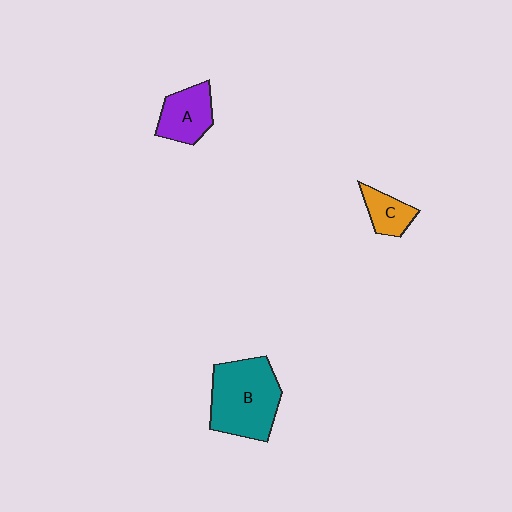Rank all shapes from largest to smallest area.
From largest to smallest: B (teal), A (purple), C (orange).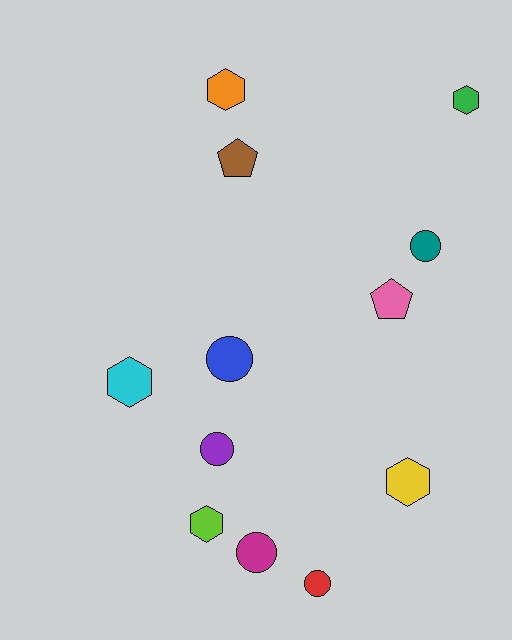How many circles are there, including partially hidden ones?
There are 5 circles.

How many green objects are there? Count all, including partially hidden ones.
There is 1 green object.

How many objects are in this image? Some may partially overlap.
There are 12 objects.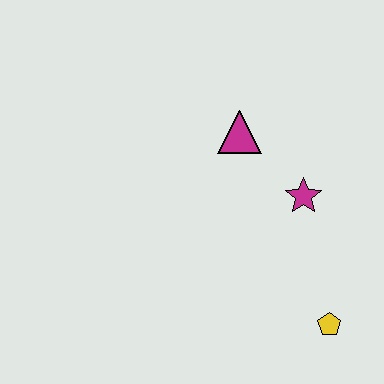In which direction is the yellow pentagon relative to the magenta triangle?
The yellow pentagon is below the magenta triangle.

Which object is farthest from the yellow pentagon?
The magenta triangle is farthest from the yellow pentagon.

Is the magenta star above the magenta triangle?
No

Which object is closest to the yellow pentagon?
The magenta star is closest to the yellow pentagon.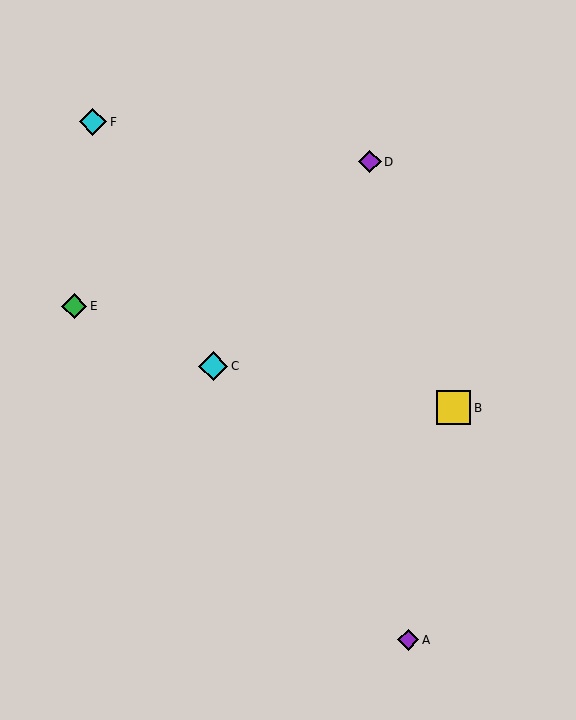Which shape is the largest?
The yellow square (labeled B) is the largest.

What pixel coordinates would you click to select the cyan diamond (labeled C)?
Click at (213, 366) to select the cyan diamond C.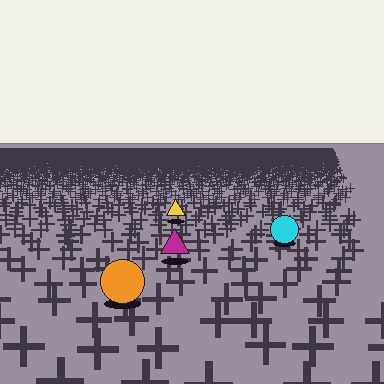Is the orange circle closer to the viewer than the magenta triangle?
Yes. The orange circle is closer — you can tell from the texture gradient: the ground texture is coarser near it.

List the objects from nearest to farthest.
From nearest to farthest: the orange circle, the magenta triangle, the cyan circle, the yellow triangle.